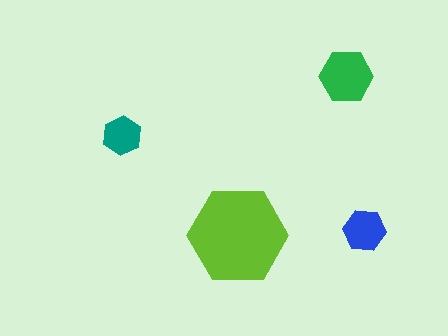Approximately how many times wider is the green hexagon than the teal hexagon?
About 1.5 times wider.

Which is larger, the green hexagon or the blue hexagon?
The green one.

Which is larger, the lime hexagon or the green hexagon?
The lime one.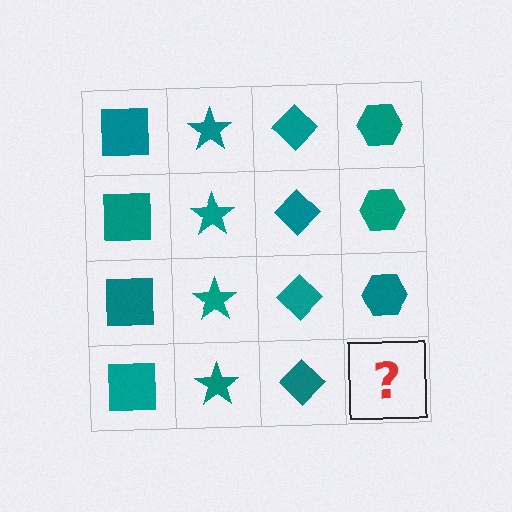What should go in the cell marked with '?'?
The missing cell should contain a teal hexagon.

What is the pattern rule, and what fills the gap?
The rule is that each column has a consistent shape. The gap should be filled with a teal hexagon.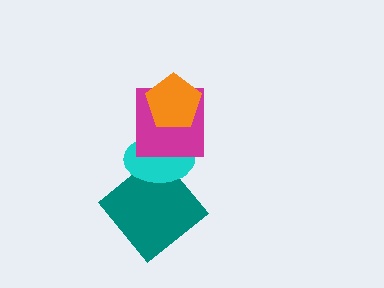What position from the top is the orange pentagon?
The orange pentagon is 1st from the top.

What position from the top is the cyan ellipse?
The cyan ellipse is 3rd from the top.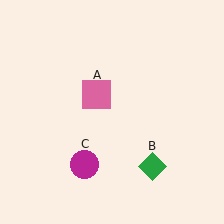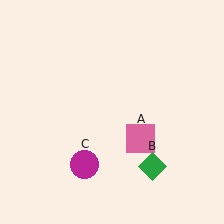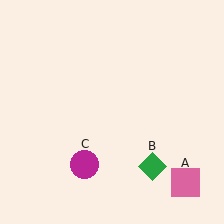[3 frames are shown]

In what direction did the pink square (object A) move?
The pink square (object A) moved down and to the right.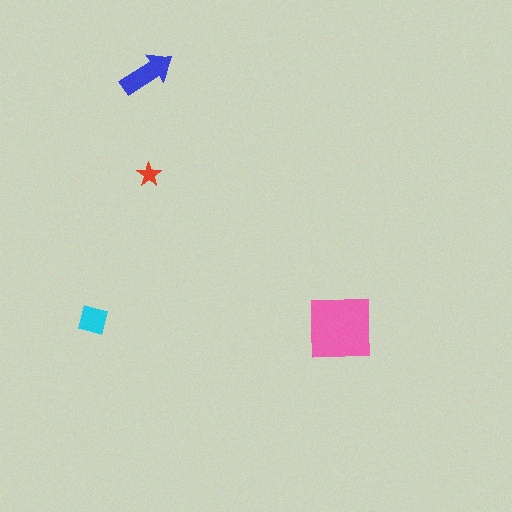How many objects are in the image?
There are 4 objects in the image.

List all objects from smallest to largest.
The red star, the cyan square, the blue arrow, the pink square.